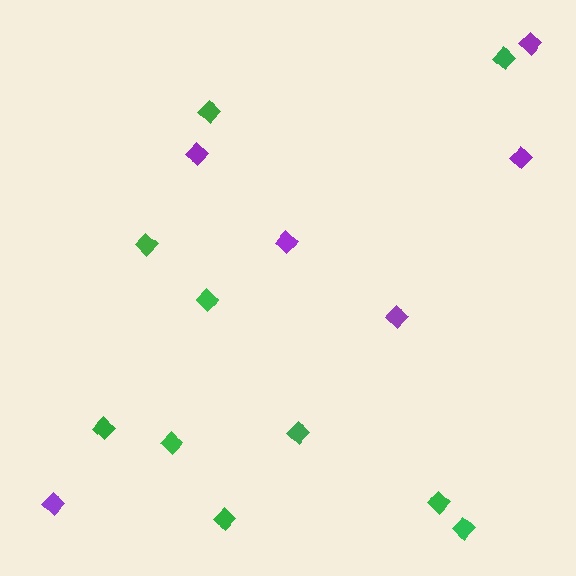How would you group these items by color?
There are 2 groups: one group of purple diamonds (6) and one group of green diamonds (10).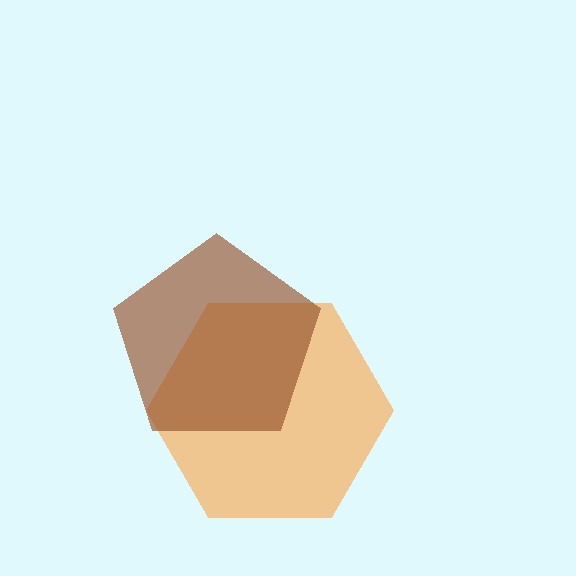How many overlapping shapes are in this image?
There are 2 overlapping shapes in the image.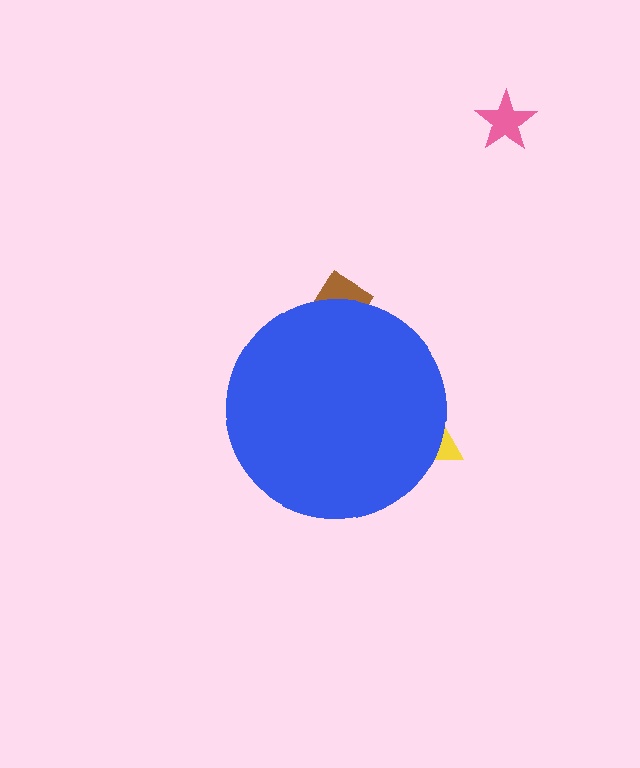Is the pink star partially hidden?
No, the pink star is fully visible.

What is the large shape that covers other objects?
A blue circle.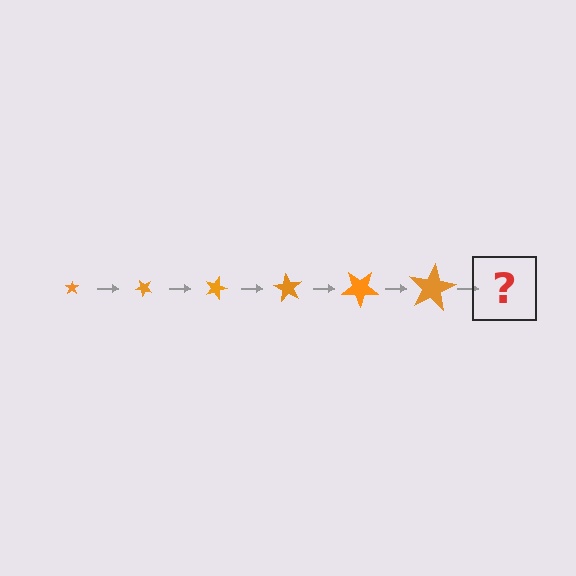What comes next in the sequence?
The next element should be a star, larger than the previous one and rotated 270 degrees from the start.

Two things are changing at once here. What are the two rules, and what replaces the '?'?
The two rules are that the star grows larger each step and it rotates 45 degrees each step. The '?' should be a star, larger than the previous one and rotated 270 degrees from the start.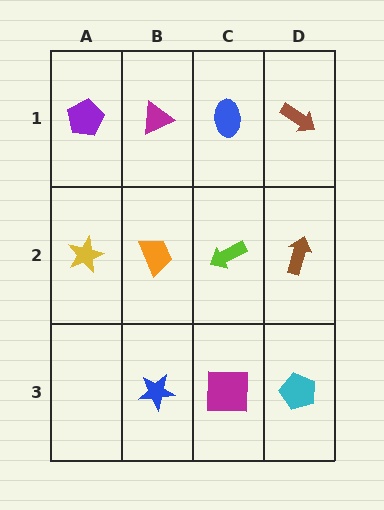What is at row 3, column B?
A blue star.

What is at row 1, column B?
A magenta triangle.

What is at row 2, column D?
A brown arrow.